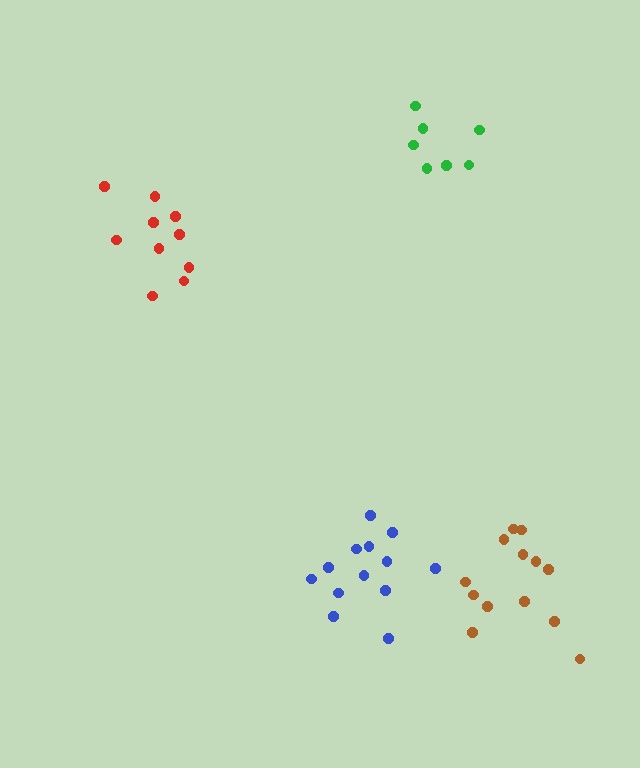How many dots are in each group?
Group 1: 13 dots, Group 2: 10 dots, Group 3: 13 dots, Group 4: 7 dots (43 total).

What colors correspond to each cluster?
The clusters are colored: brown, red, blue, green.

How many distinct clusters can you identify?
There are 4 distinct clusters.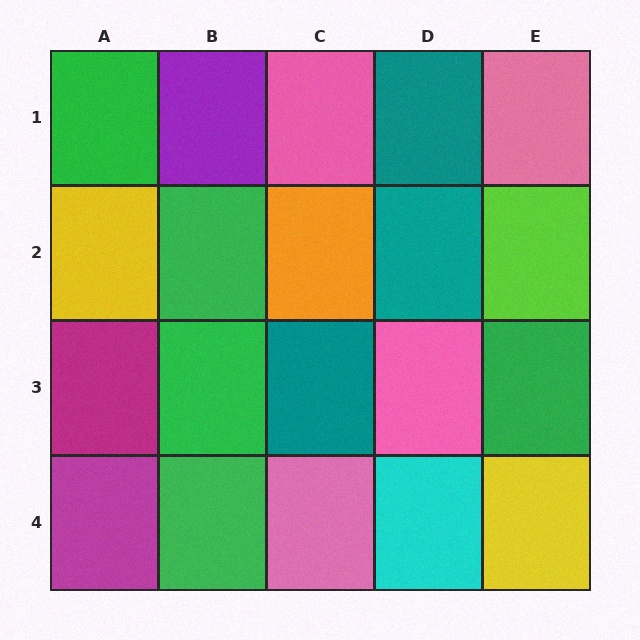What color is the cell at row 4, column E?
Yellow.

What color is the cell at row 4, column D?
Cyan.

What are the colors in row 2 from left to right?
Yellow, green, orange, teal, lime.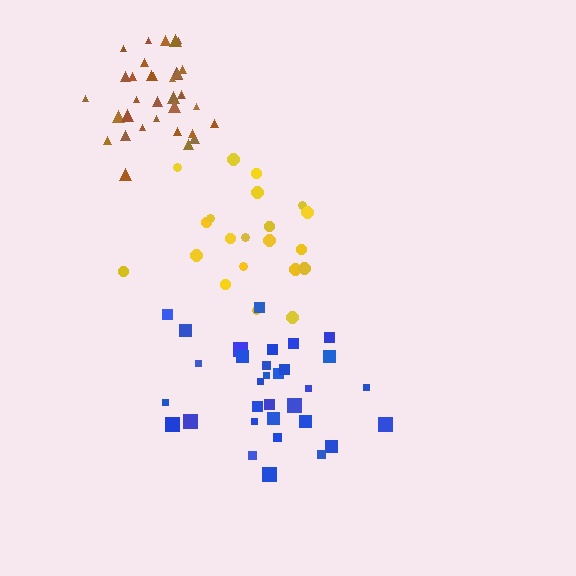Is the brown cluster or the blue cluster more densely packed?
Brown.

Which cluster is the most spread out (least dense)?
Yellow.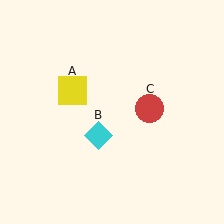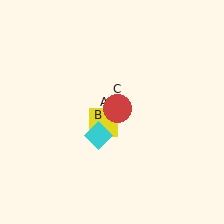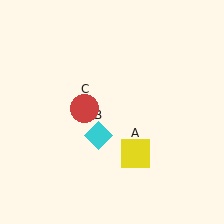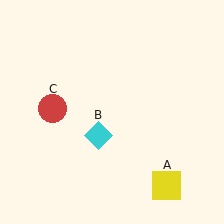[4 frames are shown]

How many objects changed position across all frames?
2 objects changed position: yellow square (object A), red circle (object C).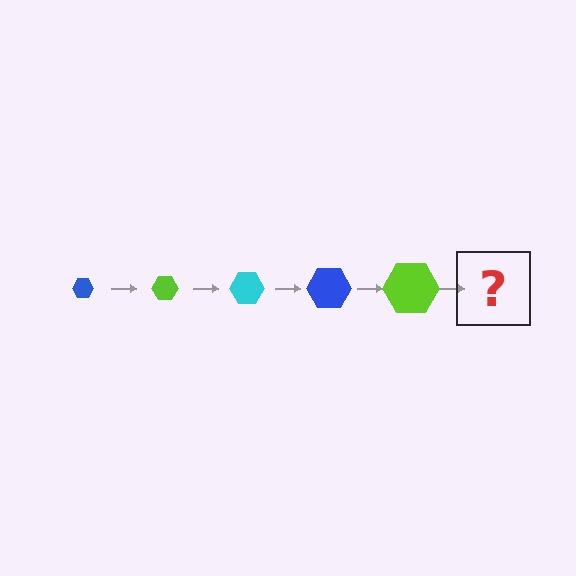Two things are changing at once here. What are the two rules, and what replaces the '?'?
The two rules are that the hexagon grows larger each step and the color cycles through blue, lime, and cyan. The '?' should be a cyan hexagon, larger than the previous one.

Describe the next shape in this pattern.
It should be a cyan hexagon, larger than the previous one.